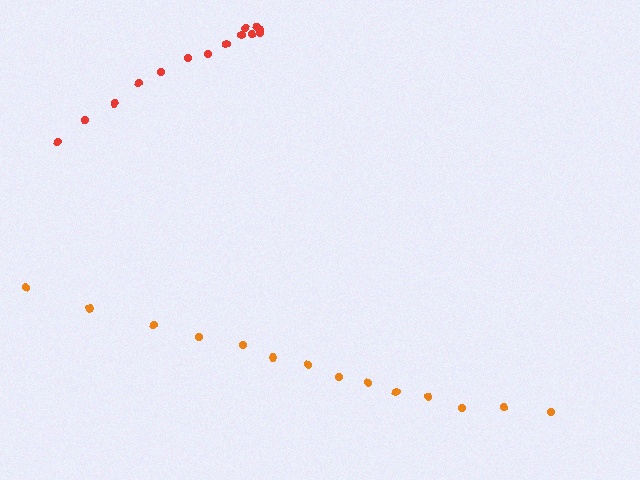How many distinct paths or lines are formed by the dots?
There are 2 distinct paths.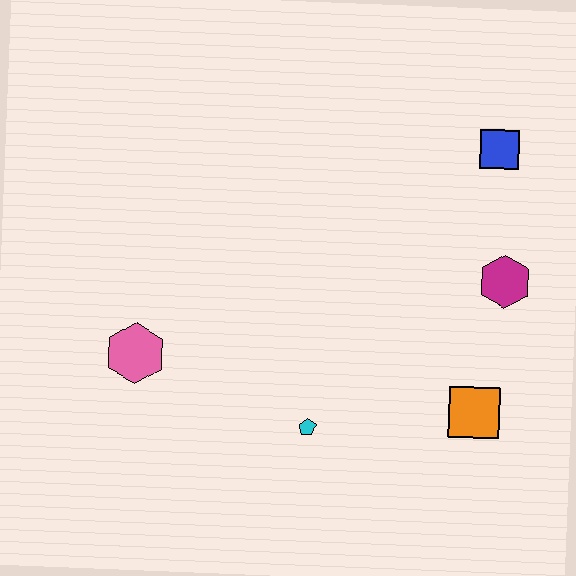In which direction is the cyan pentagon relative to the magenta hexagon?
The cyan pentagon is to the left of the magenta hexagon.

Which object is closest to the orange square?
The magenta hexagon is closest to the orange square.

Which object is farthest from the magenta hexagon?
The pink hexagon is farthest from the magenta hexagon.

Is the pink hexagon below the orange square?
No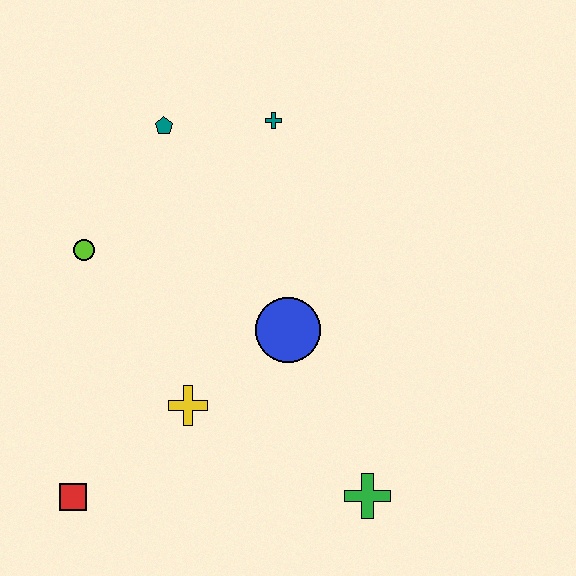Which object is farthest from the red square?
The teal cross is farthest from the red square.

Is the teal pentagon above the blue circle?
Yes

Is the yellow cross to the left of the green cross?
Yes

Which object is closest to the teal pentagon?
The teal cross is closest to the teal pentagon.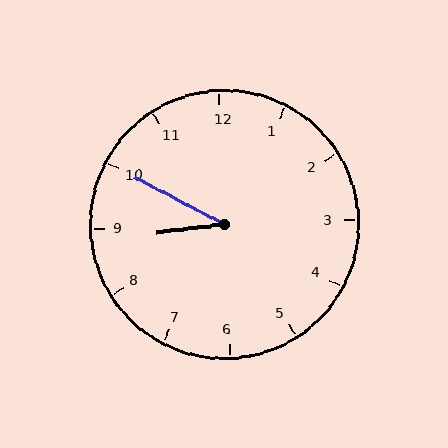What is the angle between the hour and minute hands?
Approximately 35 degrees.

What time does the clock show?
8:50.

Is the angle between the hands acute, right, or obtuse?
It is acute.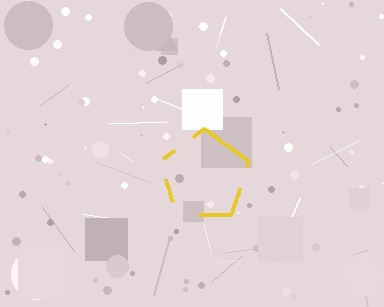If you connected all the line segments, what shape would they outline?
They would outline a pentagon.